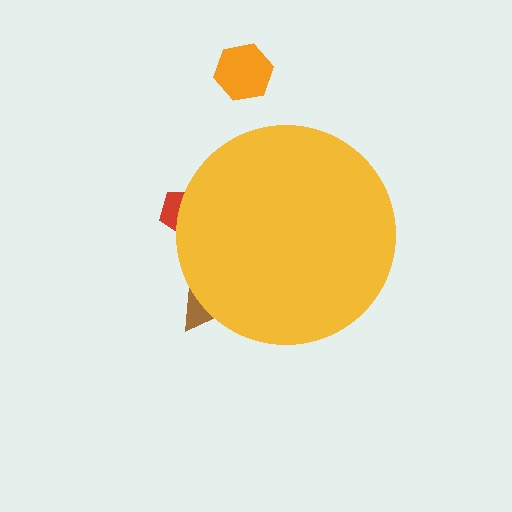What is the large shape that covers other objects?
A yellow circle.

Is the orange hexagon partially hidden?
No, the orange hexagon is fully visible.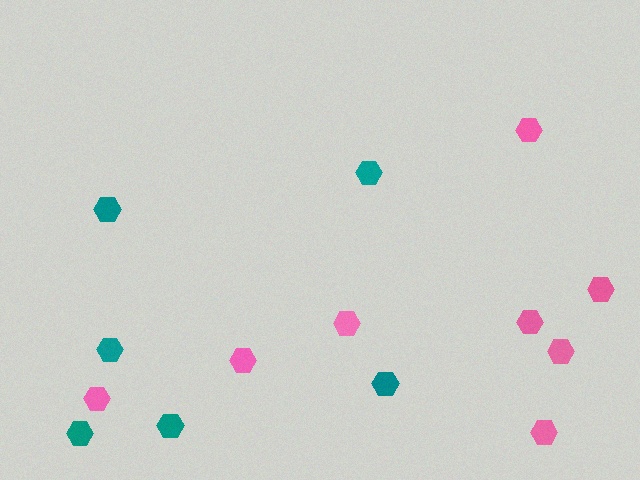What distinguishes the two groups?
There are 2 groups: one group of pink hexagons (8) and one group of teal hexagons (6).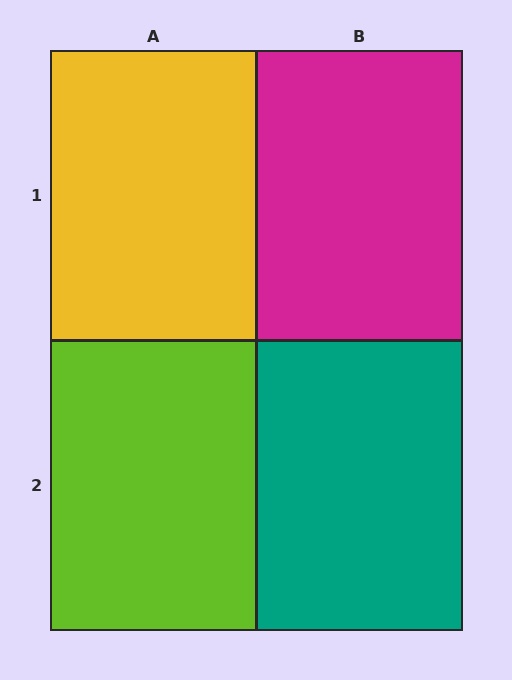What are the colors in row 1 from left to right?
Yellow, magenta.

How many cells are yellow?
1 cell is yellow.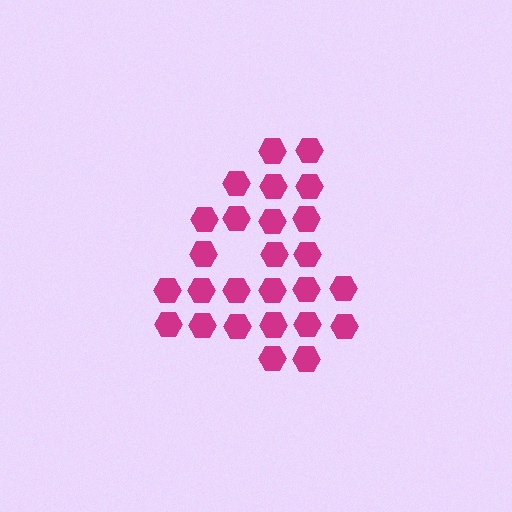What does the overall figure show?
The overall figure shows the digit 4.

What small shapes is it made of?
It is made of small hexagons.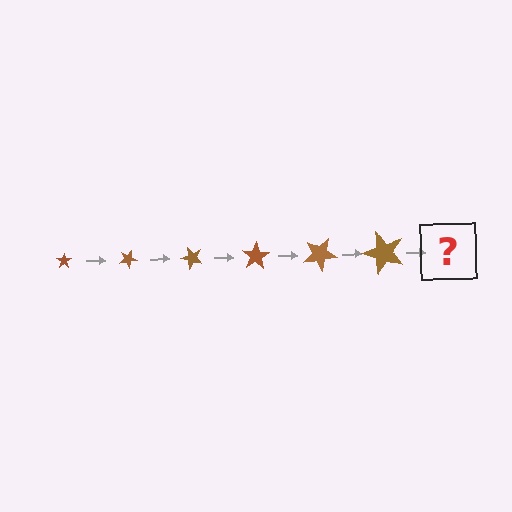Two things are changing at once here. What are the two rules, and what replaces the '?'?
The two rules are that the star grows larger each step and it rotates 25 degrees each step. The '?' should be a star, larger than the previous one and rotated 150 degrees from the start.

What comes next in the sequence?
The next element should be a star, larger than the previous one and rotated 150 degrees from the start.